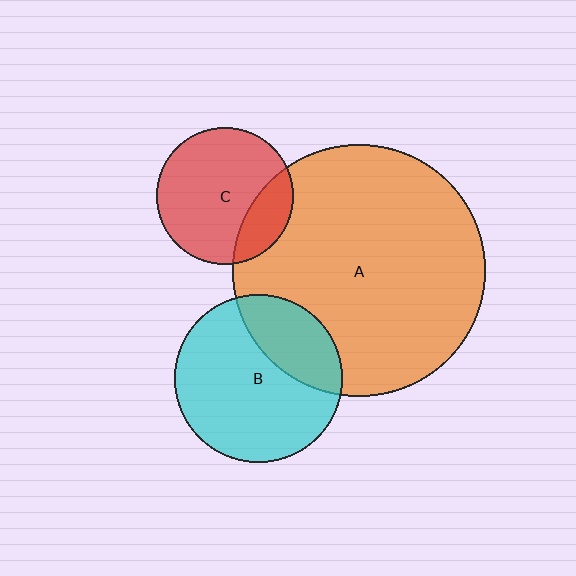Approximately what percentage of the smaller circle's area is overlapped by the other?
Approximately 30%.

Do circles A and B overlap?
Yes.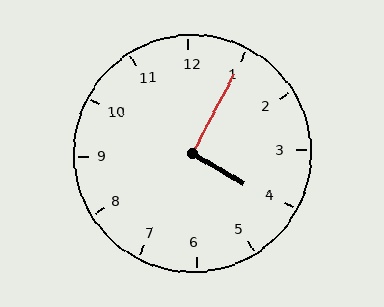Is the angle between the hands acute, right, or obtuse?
It is right.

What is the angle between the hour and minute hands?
Approximately 92 degrees.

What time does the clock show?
4:05.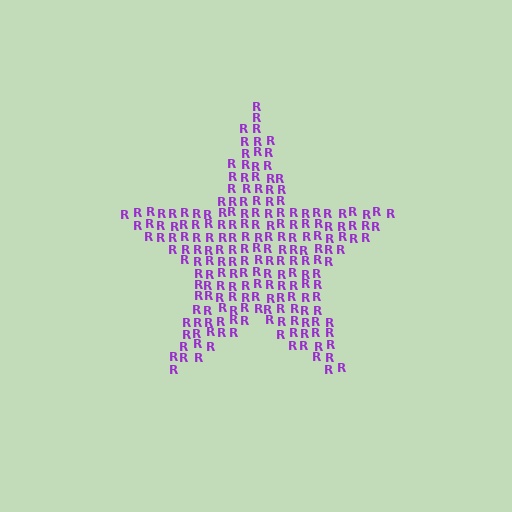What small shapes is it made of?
It is made of small letter R's.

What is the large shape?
The large shape is a star.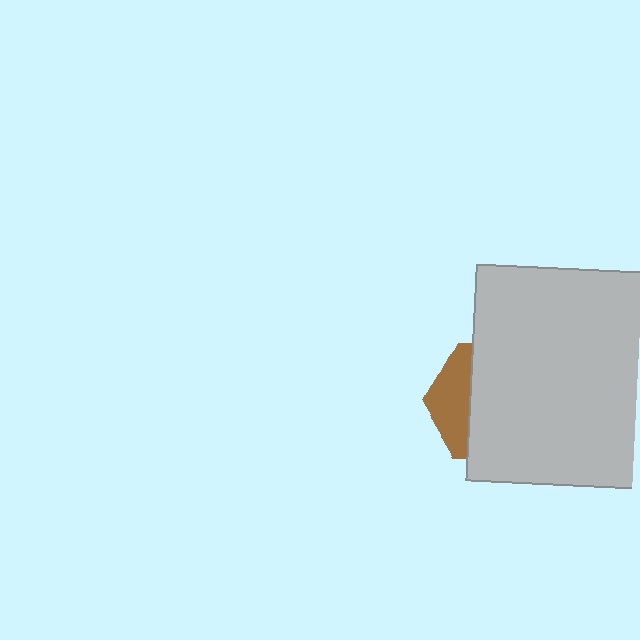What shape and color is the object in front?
The object in front is a light gray square.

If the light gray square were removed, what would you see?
You would see the complete brown hexagon.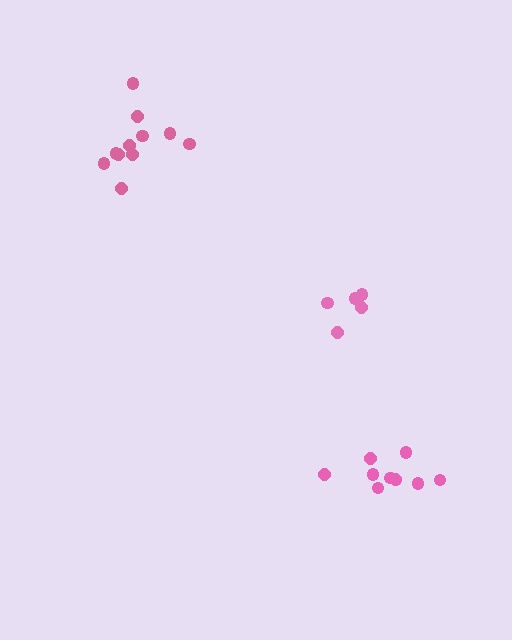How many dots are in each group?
Group 1: 11 dots, Group 2: 10 dots, Group 3: 5 dots (26 total).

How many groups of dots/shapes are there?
There are 3 groups.